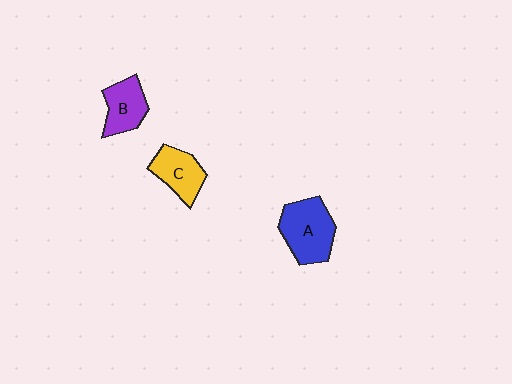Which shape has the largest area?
Shape A (blue).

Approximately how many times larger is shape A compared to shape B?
Approximately 1.4 times.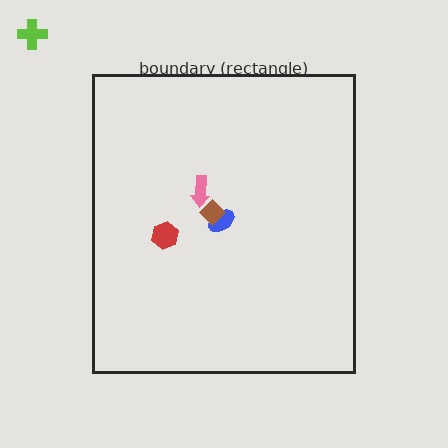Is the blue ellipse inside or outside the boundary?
Inside.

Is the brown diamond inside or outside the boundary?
Inside.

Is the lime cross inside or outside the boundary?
Outside.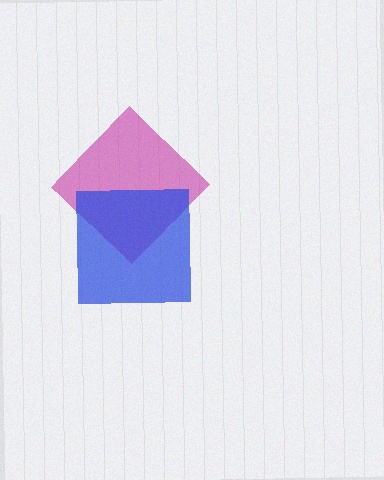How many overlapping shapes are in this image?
There are 2 overlapping shapes in the image.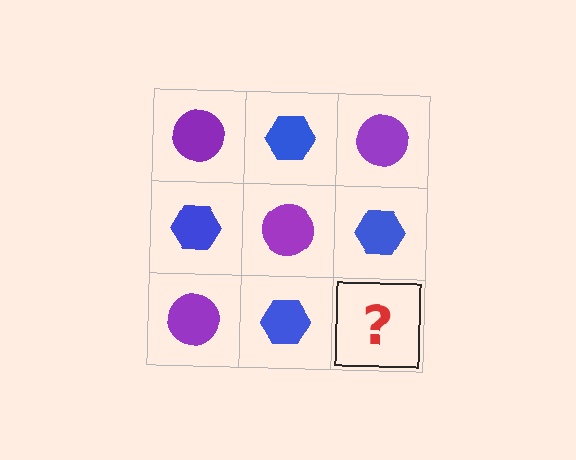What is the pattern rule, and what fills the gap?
The rule is that it alternates purple circle and blue hexagon in a checkerboard pattern. The gap should be filled with a purple circle.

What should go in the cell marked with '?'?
The missing cell should contain a purple circle.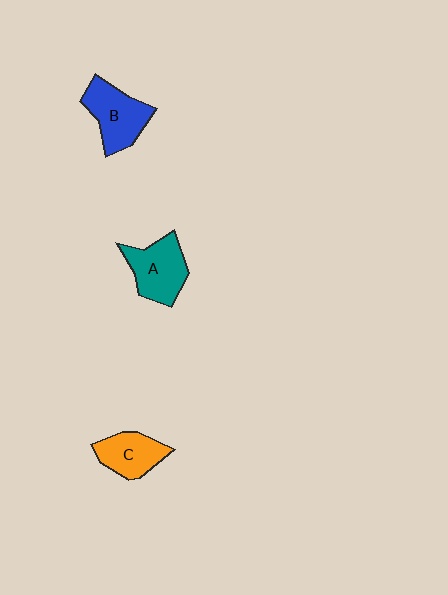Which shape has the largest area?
Shape B (blue).